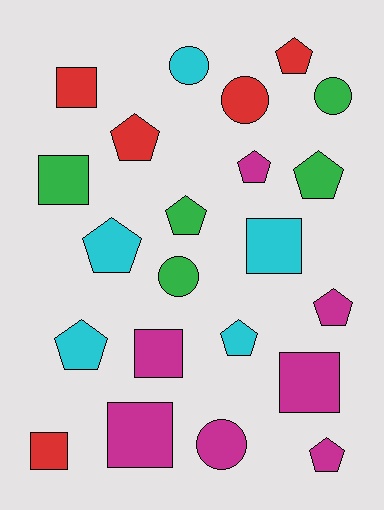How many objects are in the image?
There are 22 objects.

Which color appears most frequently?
Magenta, with 7 objects.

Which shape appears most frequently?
Pentagon, with 10 objects.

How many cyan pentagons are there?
There are 3 cyan pentagons.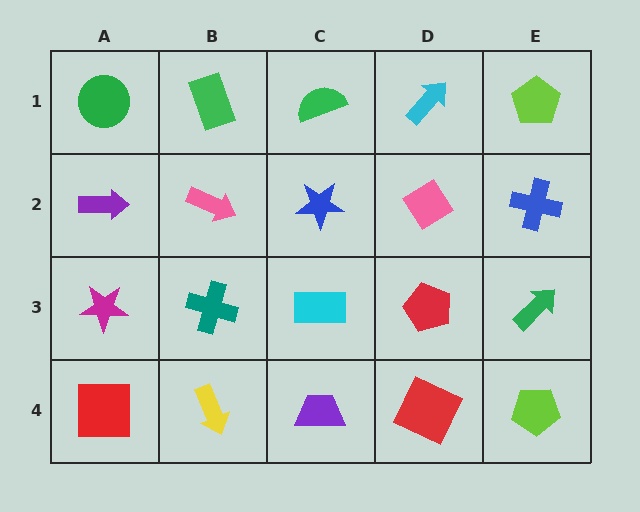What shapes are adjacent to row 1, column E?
A blue cross (row 2, column E), a cyan arrow (row 1, column D).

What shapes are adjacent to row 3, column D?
A pink diamond (row 2, column D), a red square (row 4, column D), a cyan rectangle (row 3, column C), a green arrow (row 3, column E).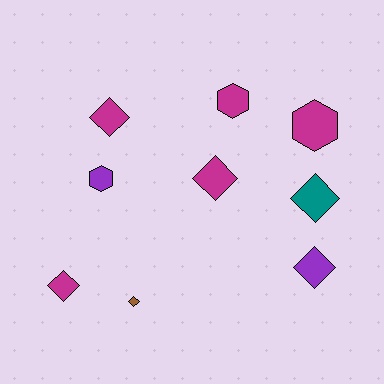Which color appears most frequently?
Magenta, with 5 objects.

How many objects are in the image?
There are 9 objects.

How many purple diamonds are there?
There is 1 purple diamond.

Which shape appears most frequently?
Diamond, with 6 objects.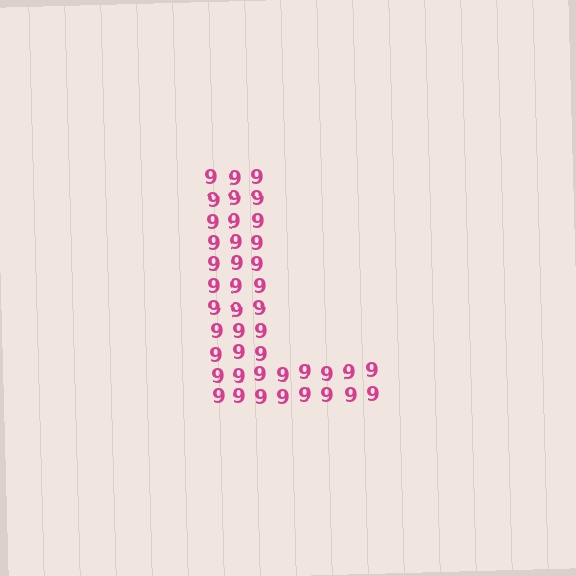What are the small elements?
The small elements are digit 9's.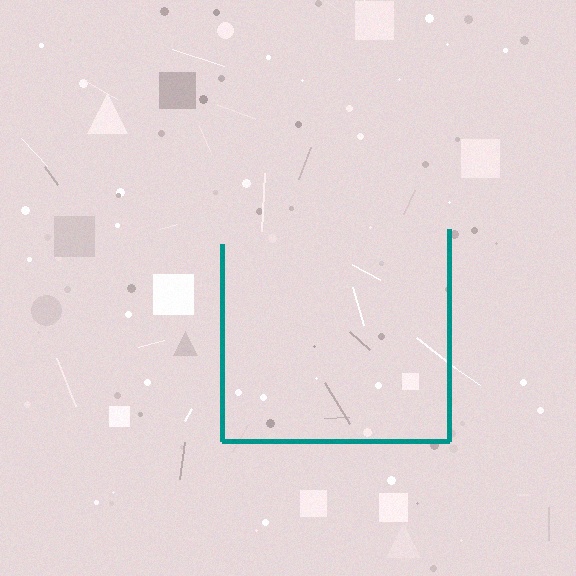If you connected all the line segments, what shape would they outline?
They would outline a square.